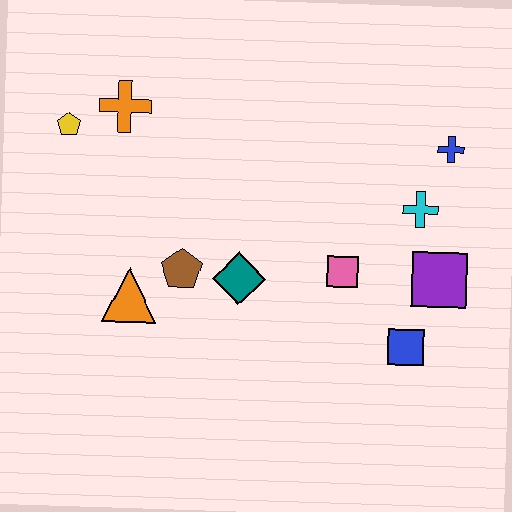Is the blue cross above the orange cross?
No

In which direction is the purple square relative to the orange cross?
The purple square is to the right of the orange cross.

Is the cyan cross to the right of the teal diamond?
Yes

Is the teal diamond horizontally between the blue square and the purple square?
No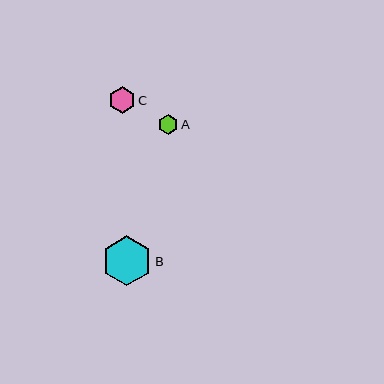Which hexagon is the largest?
Hexagon B is the largest with a size of approximately 50 pixels.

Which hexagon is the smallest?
Hexagon A is the smallest with a size of approximately 20 pixels.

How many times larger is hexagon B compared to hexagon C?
Hexagon B is approximately 1.9 times the size of hexagon C.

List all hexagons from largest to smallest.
From largest to smallest: B, C, A.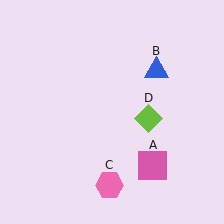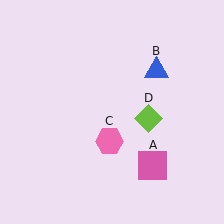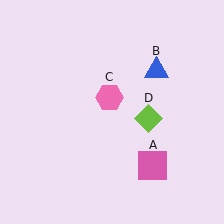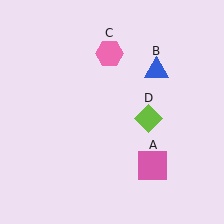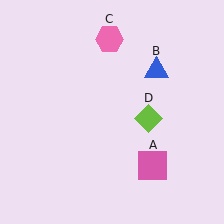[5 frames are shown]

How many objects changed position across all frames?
1 object changed position: pink hexagon (object C).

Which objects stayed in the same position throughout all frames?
Pink square (object A) and blue triangle (object B) and lime diamond (object D) remained stationary.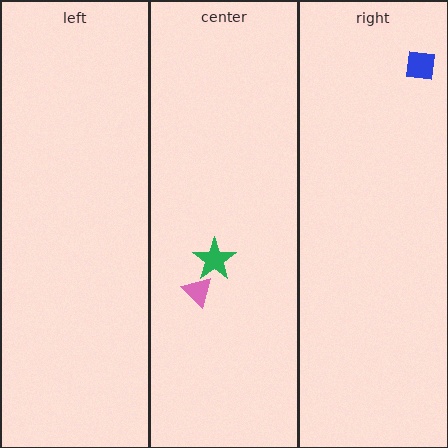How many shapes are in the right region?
1.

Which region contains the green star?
The center region.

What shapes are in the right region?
The blue square.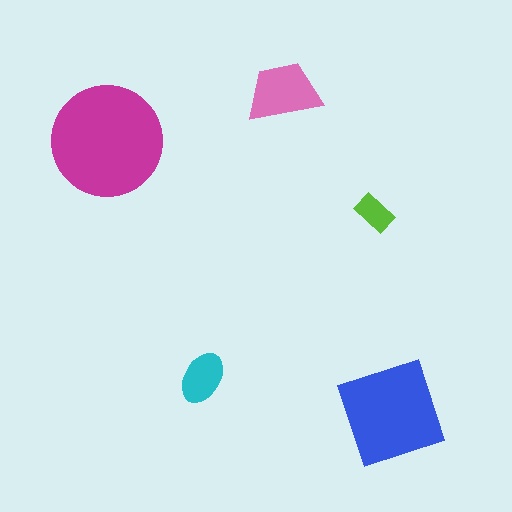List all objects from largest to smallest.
The magenta circle, the blue diamond, the pink trapezoid, the cyan ellipse, the lime rectangle.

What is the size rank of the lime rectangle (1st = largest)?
5th.